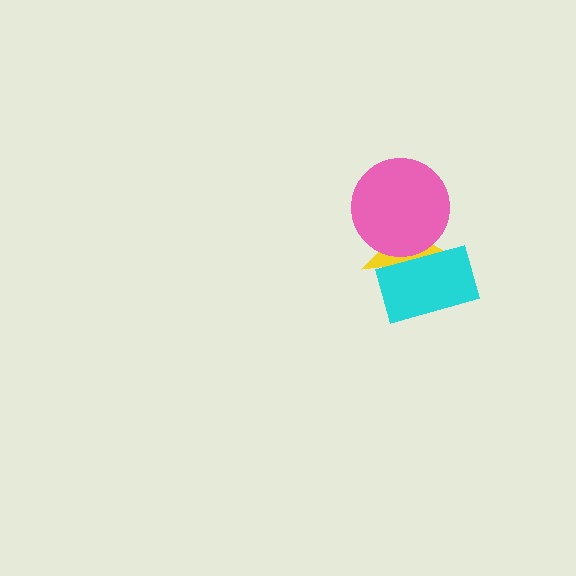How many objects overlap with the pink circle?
2 objects overlap with the pink circle.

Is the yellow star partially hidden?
Yes, it is partially covered by another shape.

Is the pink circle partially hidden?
No, no other shape covers it.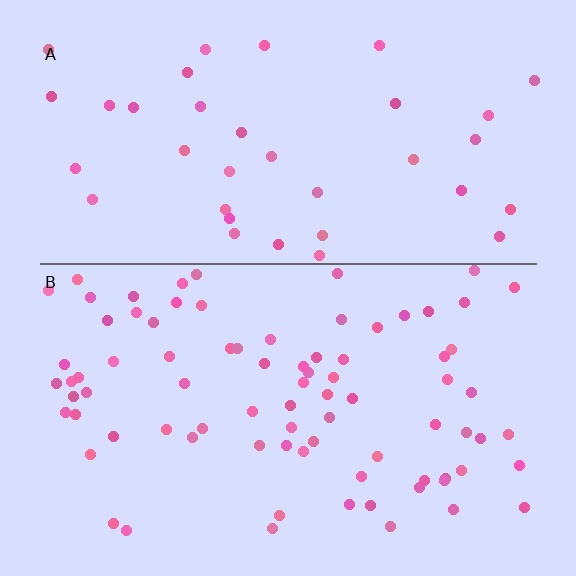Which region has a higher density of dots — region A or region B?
B (the bottom).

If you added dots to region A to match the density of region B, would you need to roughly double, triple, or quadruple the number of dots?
Approximately double.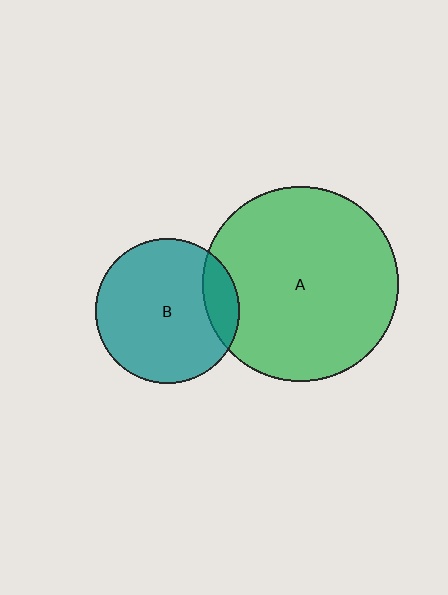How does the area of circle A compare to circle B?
Approximately 1.8 times.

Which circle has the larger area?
Circle A (green).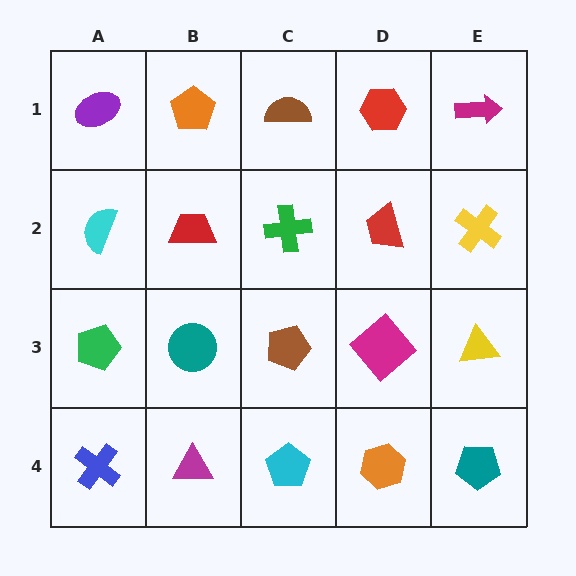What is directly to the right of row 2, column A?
A red trapezoid.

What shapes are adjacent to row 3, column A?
A cyan semicircle (row 2, column A), a blue cross (row 4, column A), a teal circle (row 3, column B).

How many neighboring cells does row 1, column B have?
3.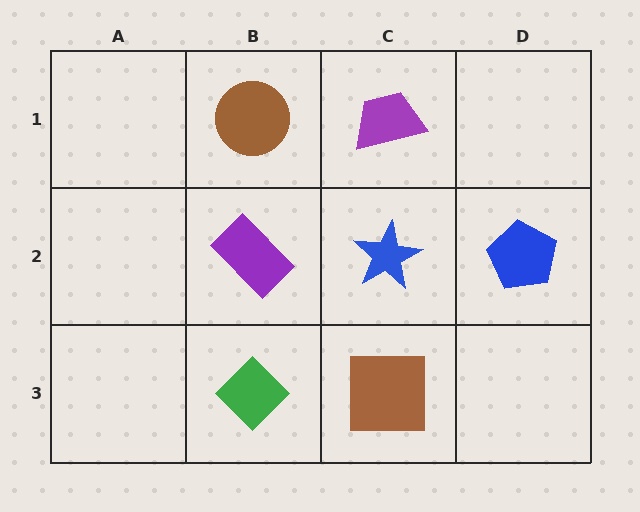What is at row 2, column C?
A blue star.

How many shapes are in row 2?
3 shapes.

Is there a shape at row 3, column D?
No, that cell is empty.